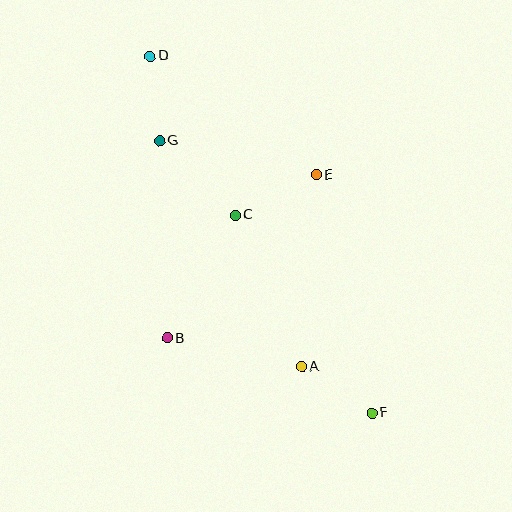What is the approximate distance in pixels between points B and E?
The distance between B and E is approximately 221 pixels.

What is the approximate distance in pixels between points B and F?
The distance between B and F is approximately 218 pixels.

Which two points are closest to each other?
Points A and F are closest to each other.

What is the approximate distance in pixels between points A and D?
The distance between A and D is approximately 345 pixels.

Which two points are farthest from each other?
Points D and F are farthest from each other.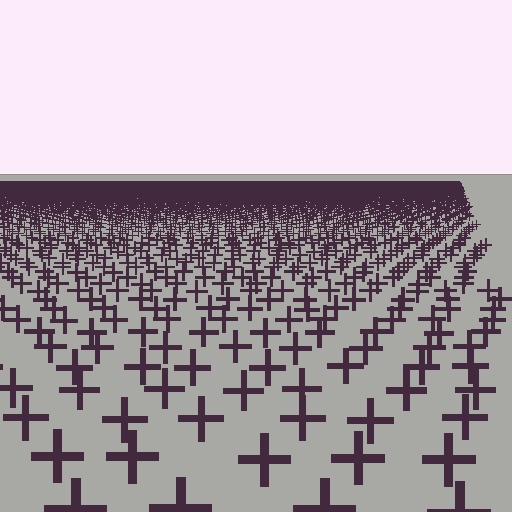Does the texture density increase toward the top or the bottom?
Density increases toward the top.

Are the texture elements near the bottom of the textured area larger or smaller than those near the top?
Larger. Near the bottom, elements are closer to the viewer and appear at a bigger on-screen size.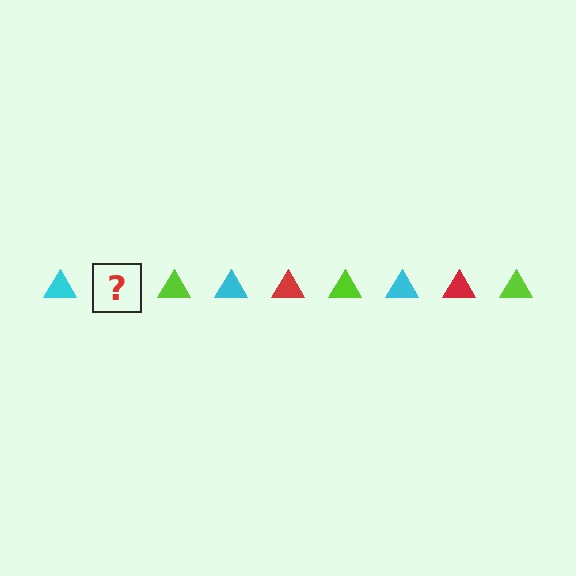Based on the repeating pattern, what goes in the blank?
The blank should be a red triangle.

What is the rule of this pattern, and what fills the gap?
The rule is that the pattern cycles through cyan, red, lime triangles. The gap should be filled with a red triangle.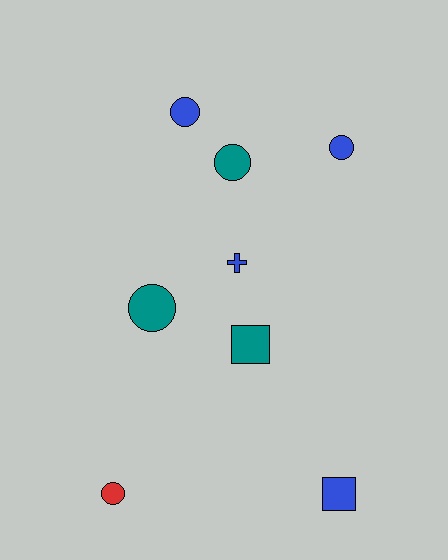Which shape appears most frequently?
Circle, with 5 objects.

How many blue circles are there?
There are 2 blue circles.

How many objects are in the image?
There are 8 objects.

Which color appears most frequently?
Blue, with 4 objects.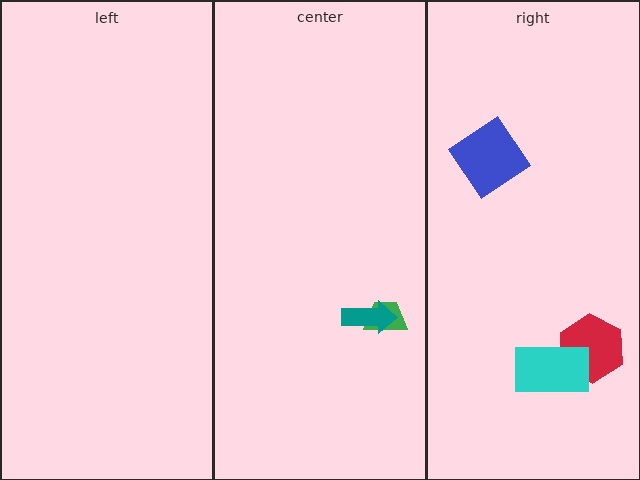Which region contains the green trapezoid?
The center region.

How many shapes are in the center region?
2.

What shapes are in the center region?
The green trapezoid, the teal arrow.